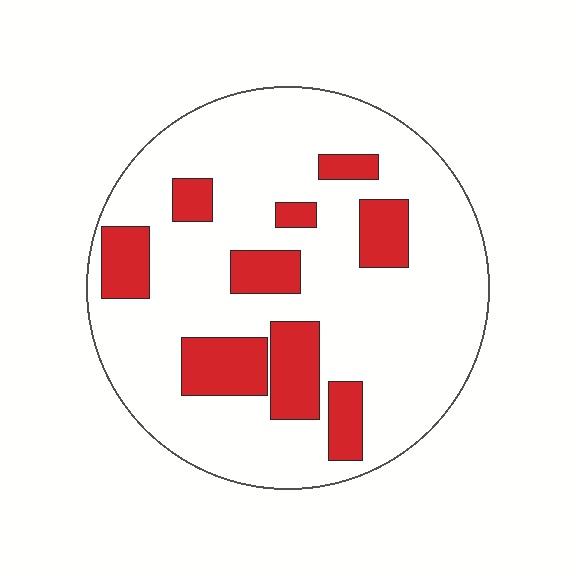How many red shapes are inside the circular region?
9.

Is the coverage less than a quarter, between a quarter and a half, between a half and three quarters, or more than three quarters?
Less than a quarter.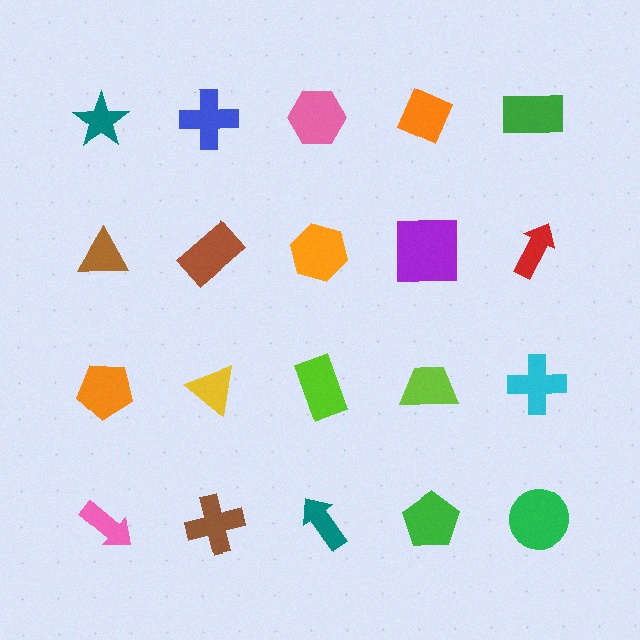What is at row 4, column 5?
A green circle.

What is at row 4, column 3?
A teal arrow.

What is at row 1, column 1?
A teal star.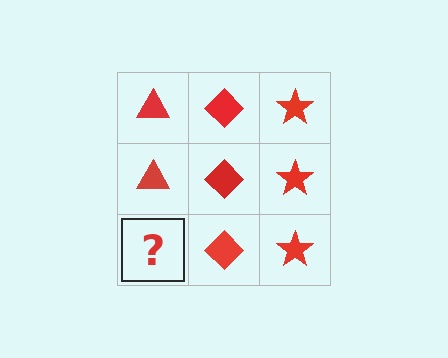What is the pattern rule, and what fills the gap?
The rule is that each column has a consistent shape. The gap should be filled with a red triangle.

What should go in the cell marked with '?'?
The missing cell should contain a red triangle.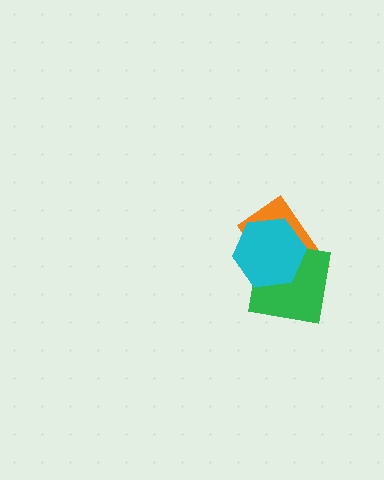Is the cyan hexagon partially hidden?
No, no other shape covers it.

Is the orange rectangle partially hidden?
Yes, it is partially covered by another shape.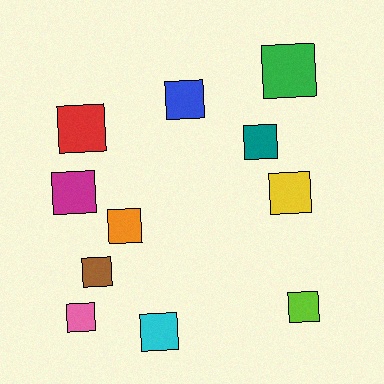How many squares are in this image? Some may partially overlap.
There are 11 squares.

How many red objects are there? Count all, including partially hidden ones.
There is 1 red object.